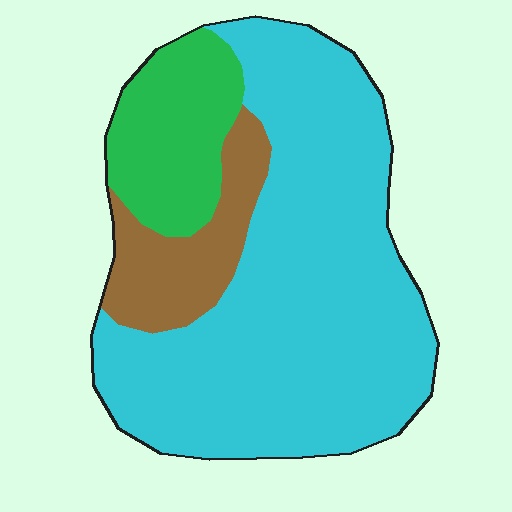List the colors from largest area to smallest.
From largest to smallest: cyan, green, brown.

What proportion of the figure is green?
Green covers around 15% of the figure.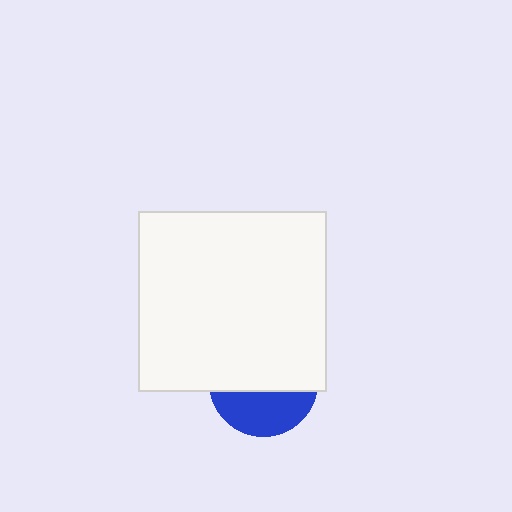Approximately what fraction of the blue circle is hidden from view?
Roughly 60% of the blue circle is hidden behind the white rectangle.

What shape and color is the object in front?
The object in front is a white rectangle.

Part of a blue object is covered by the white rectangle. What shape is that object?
It is a circle.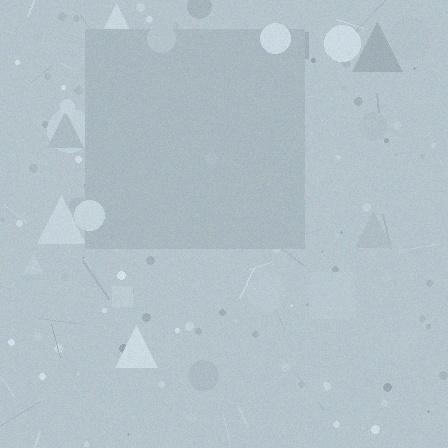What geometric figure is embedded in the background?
A square is embedded in the background.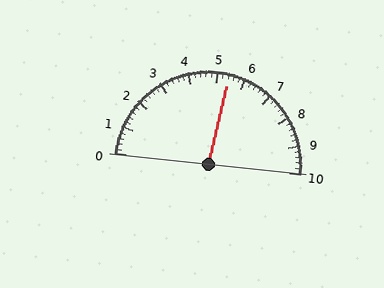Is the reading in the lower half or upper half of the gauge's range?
The reading is in the upper half of the range (0 to 10).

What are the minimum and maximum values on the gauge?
The gauge ranges from 0 to 10.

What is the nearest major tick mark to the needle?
The nearest major tick mark is 5.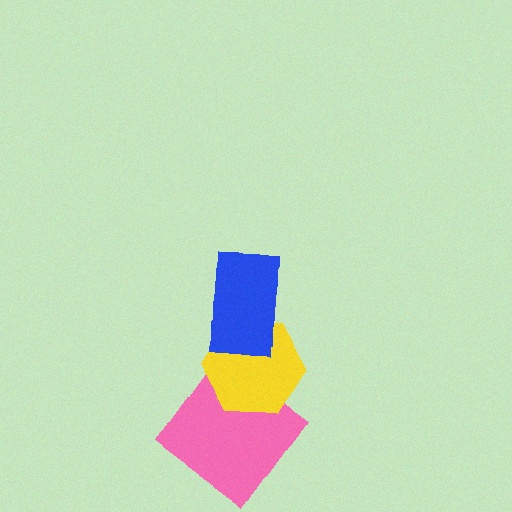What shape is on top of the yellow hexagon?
The blue rectangle is on top of the yellow hexagon.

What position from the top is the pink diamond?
The pink diamond is 3rd from the top.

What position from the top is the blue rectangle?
The blue rectangle is 1st from the top.